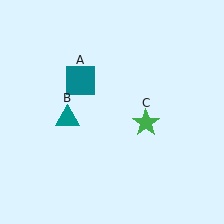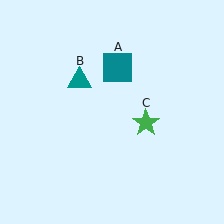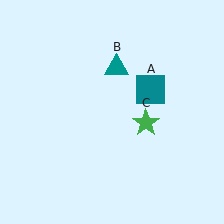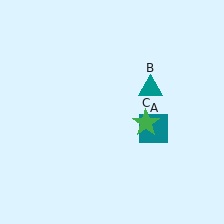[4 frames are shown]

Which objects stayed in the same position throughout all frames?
Green star (object C) remained stationary.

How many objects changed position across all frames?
2 objects changed position: teal square (object A), teal triangle (object B).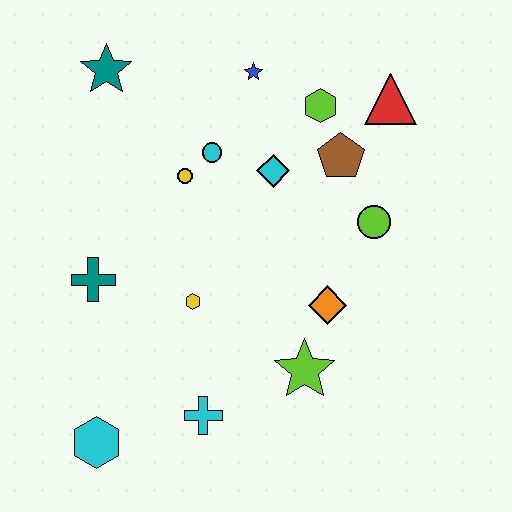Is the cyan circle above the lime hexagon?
No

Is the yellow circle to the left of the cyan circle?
Yes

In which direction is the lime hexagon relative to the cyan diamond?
The lime hexagon is above the cyan diamond.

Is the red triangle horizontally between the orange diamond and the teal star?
No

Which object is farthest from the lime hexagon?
The cyan hexagon is farthest from the lime hexagon.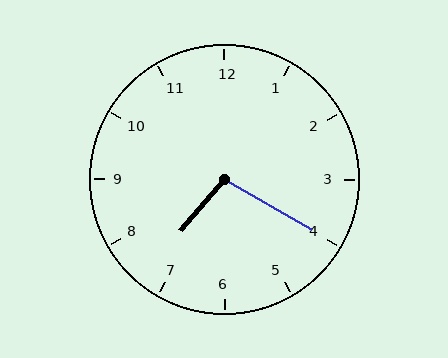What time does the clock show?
7:20.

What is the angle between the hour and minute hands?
Approximately 100 degrees.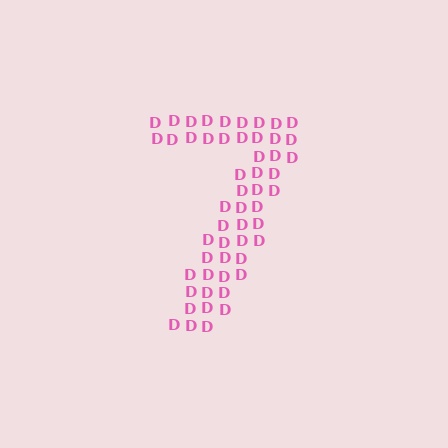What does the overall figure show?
The overall figure shows the digit 7.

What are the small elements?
The small elements are letter D's.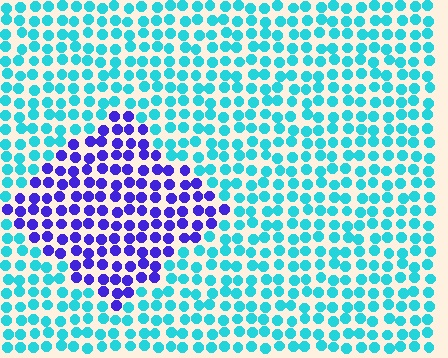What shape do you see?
I see a diamond.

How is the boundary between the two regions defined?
The boundary is defined purely by a slight shift in hue (about 68 degrees). Spacing, size, and orientation are identical on both sides.